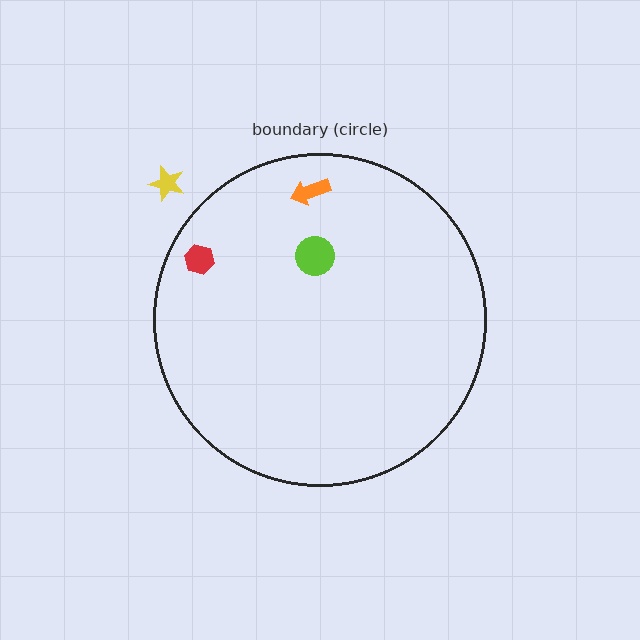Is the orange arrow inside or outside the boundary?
Inside.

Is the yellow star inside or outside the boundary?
Outside.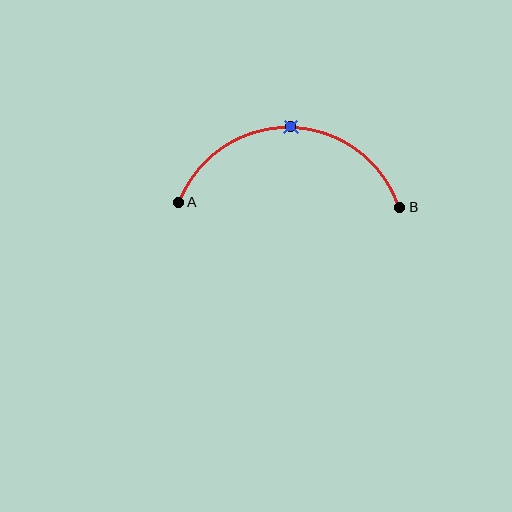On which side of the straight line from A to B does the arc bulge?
The arc bulges above the straight line connecting A and B.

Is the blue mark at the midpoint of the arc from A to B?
Yes. The blue mark lies on the arc at equal arc-length from both A and B — it is the arc midpoint.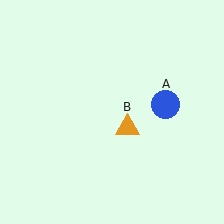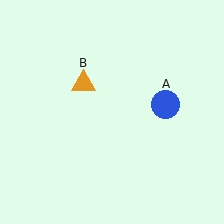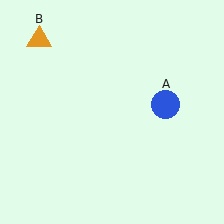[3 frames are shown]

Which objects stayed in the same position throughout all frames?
Blue circle (object A) remained stationary.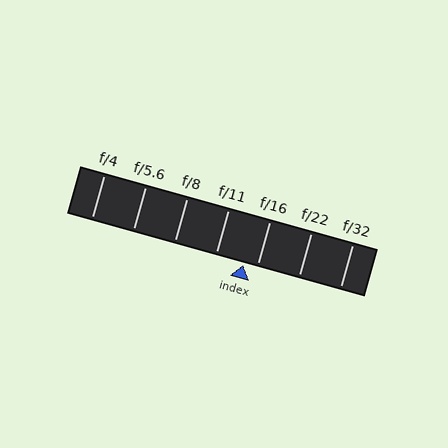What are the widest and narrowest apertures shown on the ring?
The widest aperture shown is f/4 and the narrowest is f/32.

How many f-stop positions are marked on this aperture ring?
There are 7 f-stop positions marked.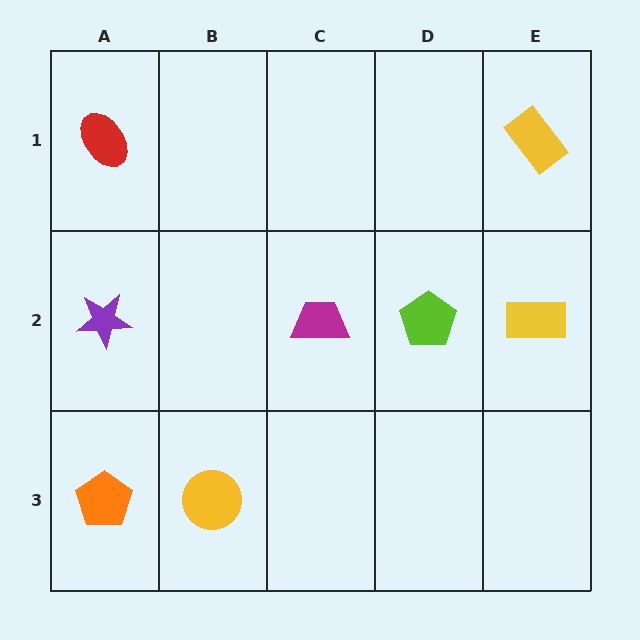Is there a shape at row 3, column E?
No, that cell is empty.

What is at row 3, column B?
A yellow circle.